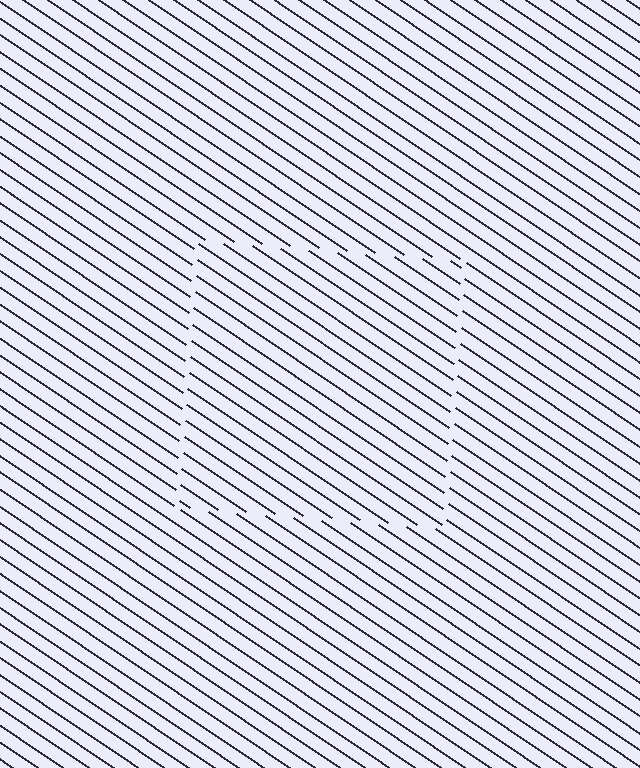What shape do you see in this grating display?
An illusory square. The interior of the shape contains the same grating, shifted by half a period — the contour is defined by the phase discontinuity where line-ends from the inner and outer gratings abut.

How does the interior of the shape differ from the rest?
The interior of the shape contains the same grating, shifted by half a period — the contour is defined by the phase discontinuity where line-ends from the inner and outer gratings abut.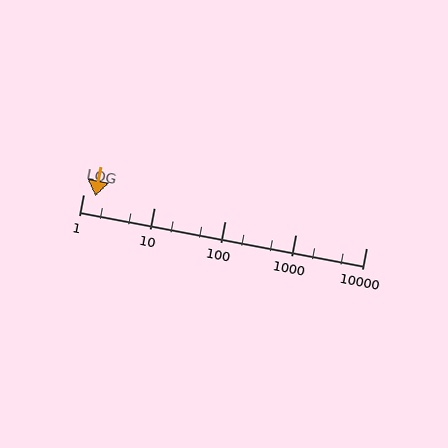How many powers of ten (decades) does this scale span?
The scale spans 4 decades, from 1 to 10000.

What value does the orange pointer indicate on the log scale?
The pointer indicates approximately 1.5.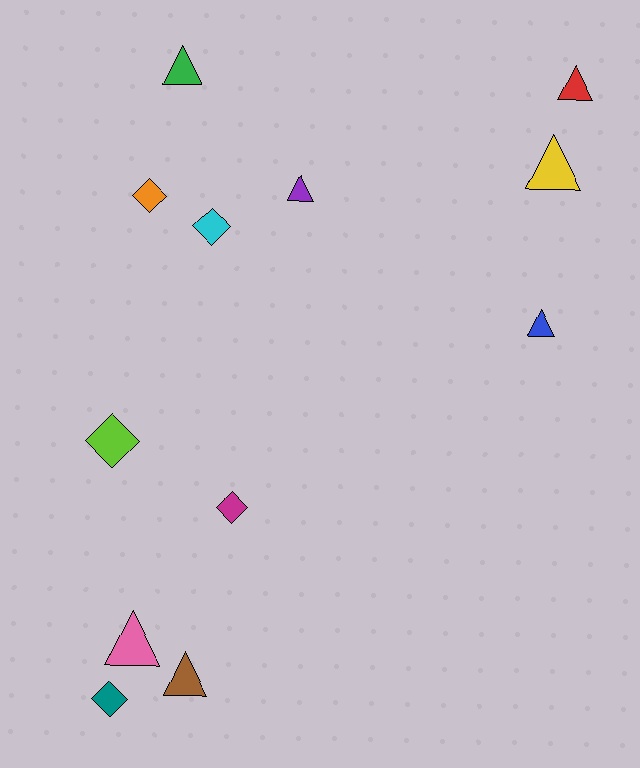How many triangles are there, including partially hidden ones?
There are 7 triangles.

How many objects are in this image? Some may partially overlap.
There are 12 objects.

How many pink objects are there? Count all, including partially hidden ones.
There is 1 pink object.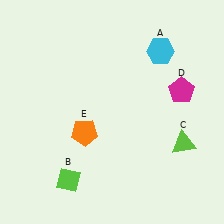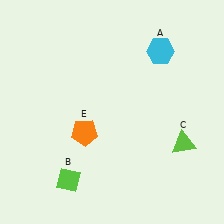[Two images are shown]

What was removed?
The magenta pentagon (D) was removed in Image 2.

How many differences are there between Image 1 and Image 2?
There is 1 difference between the two images.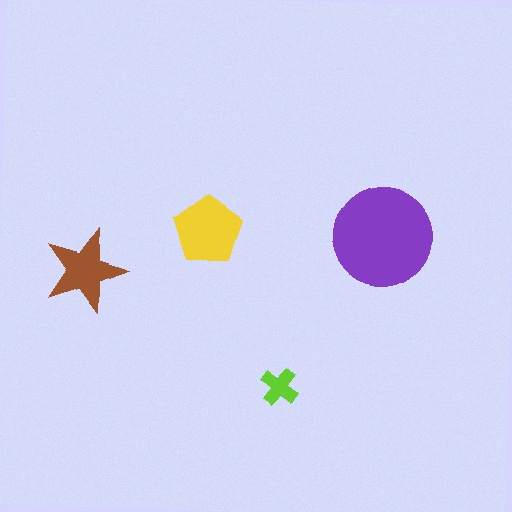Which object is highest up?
The yellow pentagon is topmost.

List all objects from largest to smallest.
The purple circle, the yellow pentagon, the brown star, the lime cross.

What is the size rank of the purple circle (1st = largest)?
1st.